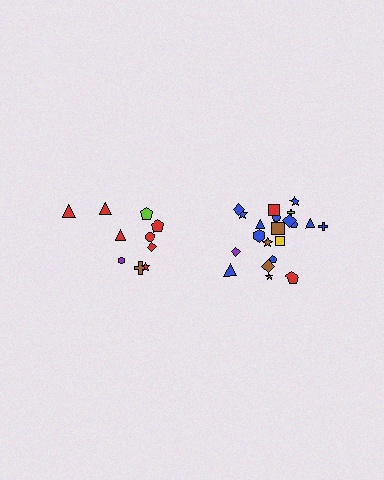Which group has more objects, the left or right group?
The right group.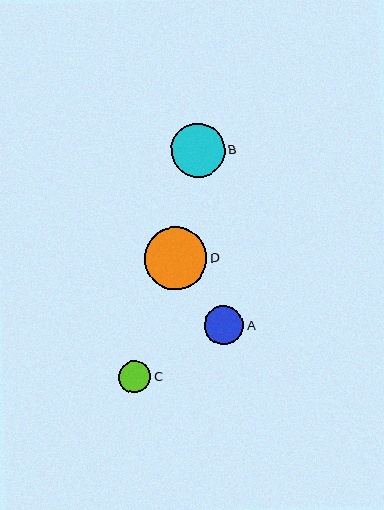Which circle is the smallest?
Circle C is the smallest with a size of approximately 33 pixels.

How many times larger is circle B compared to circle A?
Circle B is approximately 1.4 times the size of circle A.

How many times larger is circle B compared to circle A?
Circle B is approximately 1.4 times the size of circle A.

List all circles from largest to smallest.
From largest to smallest: D, B, A, C.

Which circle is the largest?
Circle D is the largest with a size of approximately 62 pixels.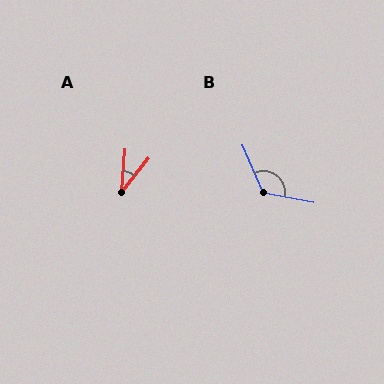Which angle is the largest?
B, at approximately 124 degrees.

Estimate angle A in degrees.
Approximately 33 degrees.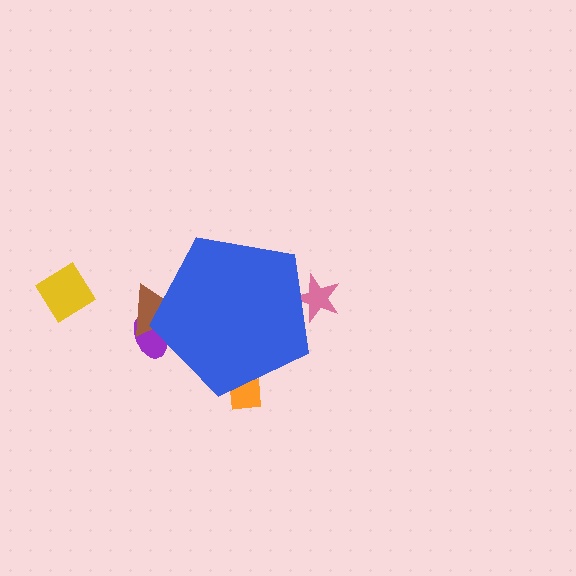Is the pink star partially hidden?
Yes, the pink star is partially hidden behind the blue pentagon.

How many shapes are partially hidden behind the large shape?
4 shapes are partially hidden.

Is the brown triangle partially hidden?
Yes, the brown triangle is partially hidden behind the blue pentagon.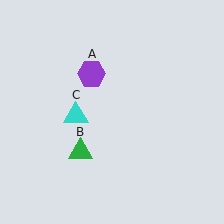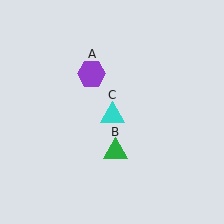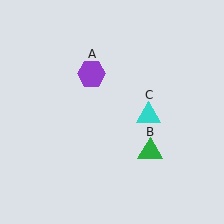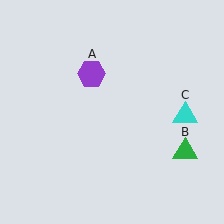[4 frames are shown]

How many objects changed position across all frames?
2 objects changed position: green triangle (object B), cyan triangle (object C).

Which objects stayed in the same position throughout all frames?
Purple hexagon (object A) remained stationary.